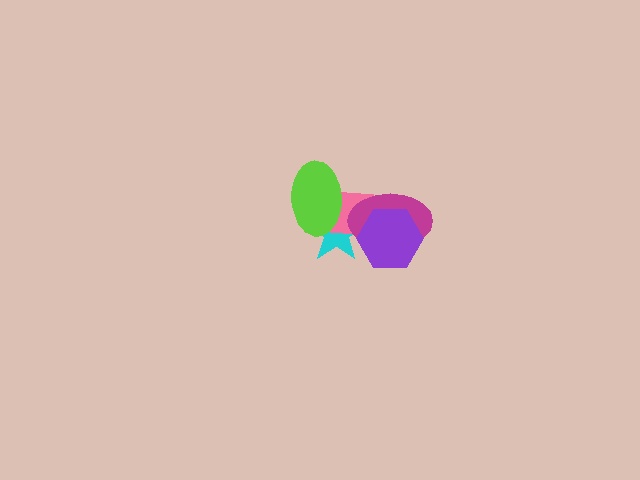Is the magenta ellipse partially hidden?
Yes, it is partially covered by another shape.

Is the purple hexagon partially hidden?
No, no other shape covers it.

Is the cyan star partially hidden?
Yes, it is partially covered by another shape.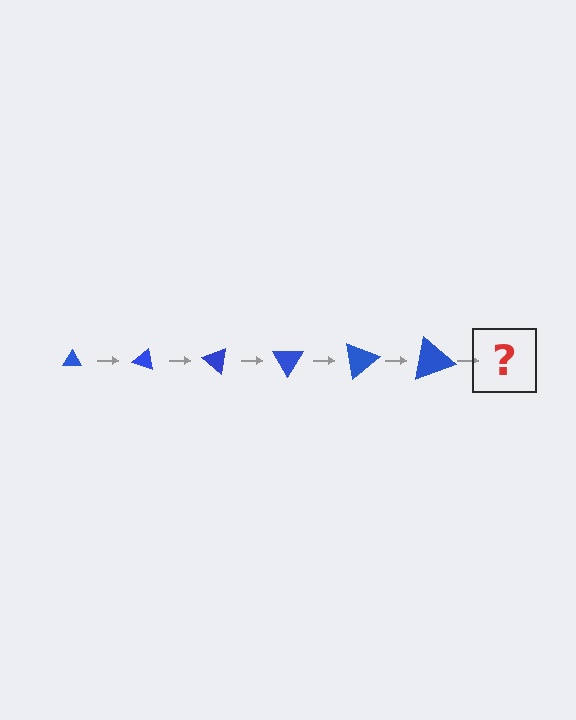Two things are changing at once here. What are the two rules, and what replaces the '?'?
The two rules are that the triangle grows larger each step and it rotates 20 degrees each step. The '?' should be a triangle, larger than the previous one and rotated 120 degrees from the start.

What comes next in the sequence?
The next element should be a triangle, larger than the previous one and rotated 120 degrees from the start.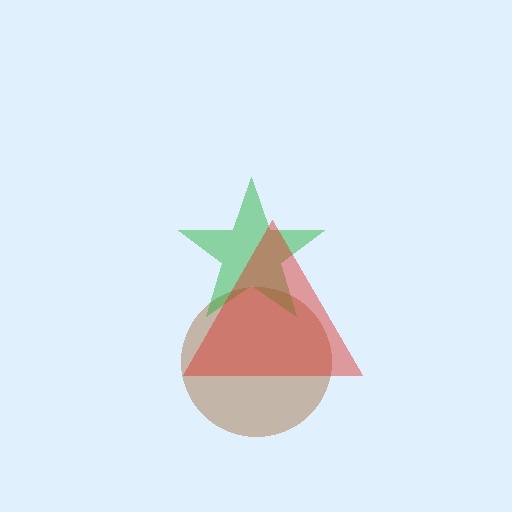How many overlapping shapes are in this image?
There are 3 overlapping shapes in the image.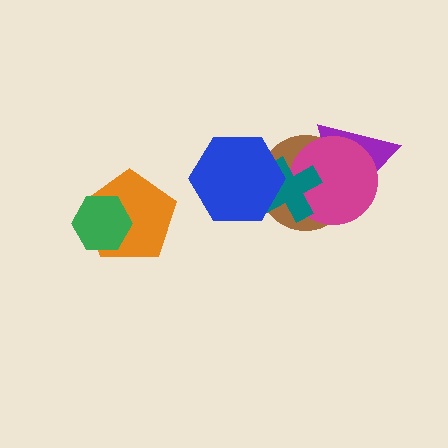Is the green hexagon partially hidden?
No, no other shape covers it.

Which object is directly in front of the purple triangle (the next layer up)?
The magenta circle is directly in front of the purple triangle.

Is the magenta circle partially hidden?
Yes, it is partially covered by another shape.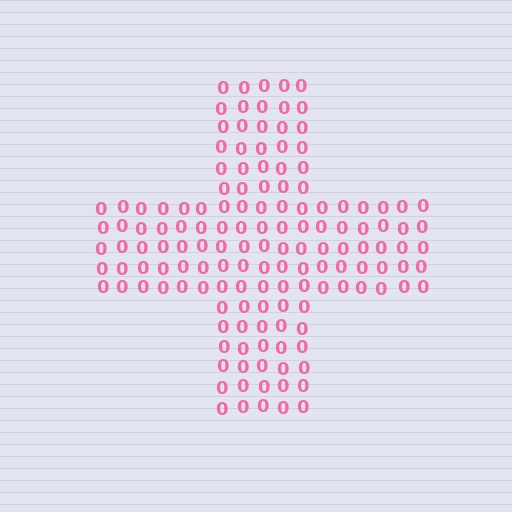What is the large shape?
The large shape is a cross.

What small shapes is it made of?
It is made of small digit 0's.